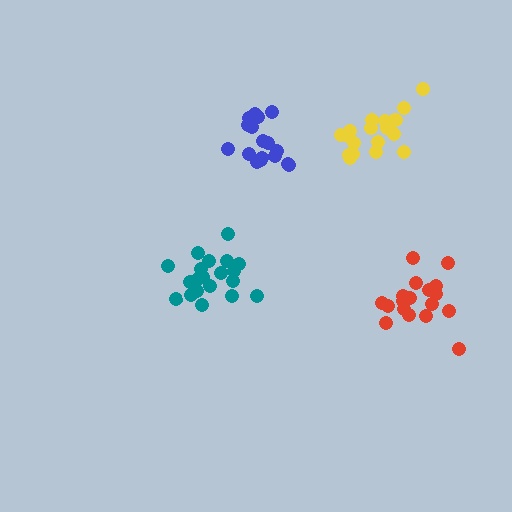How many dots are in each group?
Group 1: 18 dots, Group 2: 20 dots, Group 3: 18 dots, Group 4: 17 dots (73 total).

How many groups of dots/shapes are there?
There are 4 groups.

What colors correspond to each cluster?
The clusters are colored: yellow, teal, red, blue.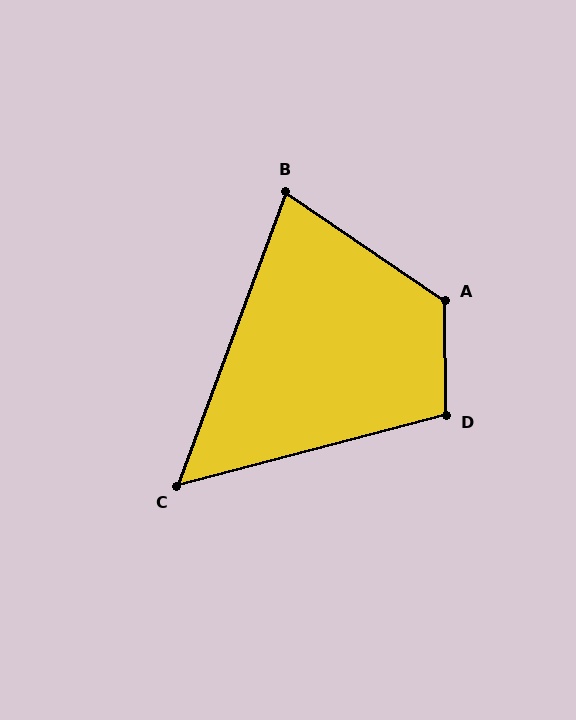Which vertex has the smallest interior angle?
C, at approximately 55 degrees.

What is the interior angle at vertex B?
Approximately 76 degrees (acute).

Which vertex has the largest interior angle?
A, at approximately 125 degrees.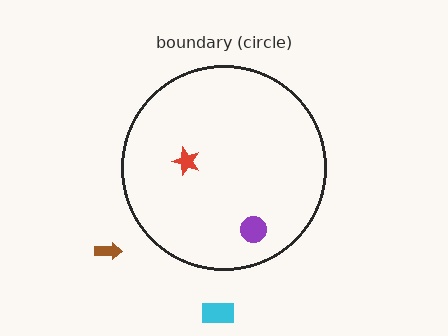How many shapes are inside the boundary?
2 inside, 2 outside.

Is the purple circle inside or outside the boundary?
Inside.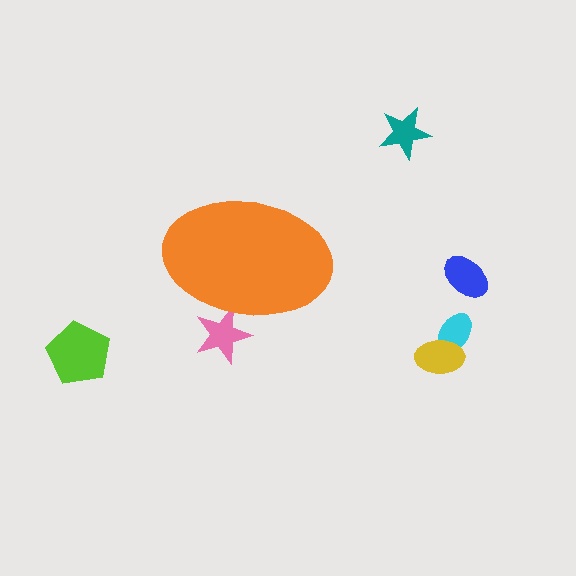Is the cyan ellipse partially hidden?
No, the cyan ellipse is fully visible.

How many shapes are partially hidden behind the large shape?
1 shape is partially hidden.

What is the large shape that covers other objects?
An orange ellipse.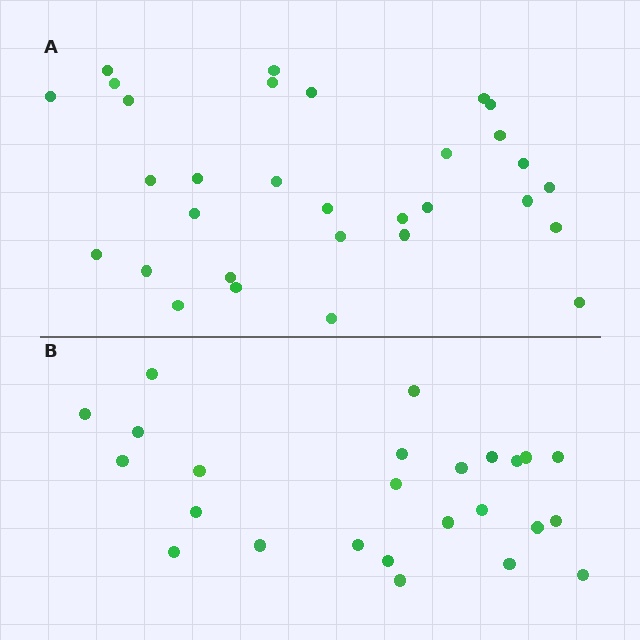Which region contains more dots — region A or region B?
Region A (the top region) has more dots.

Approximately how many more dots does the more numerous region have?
Region A has about 6 more dots than region B.